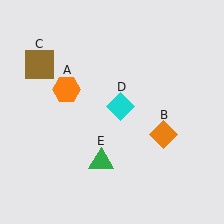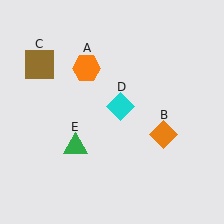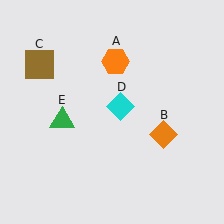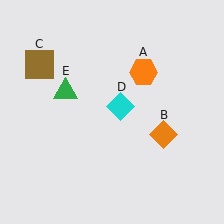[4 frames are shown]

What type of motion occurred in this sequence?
The orange hexagon (object A), green triangle (object E) rotated clockwise around the center of the scene.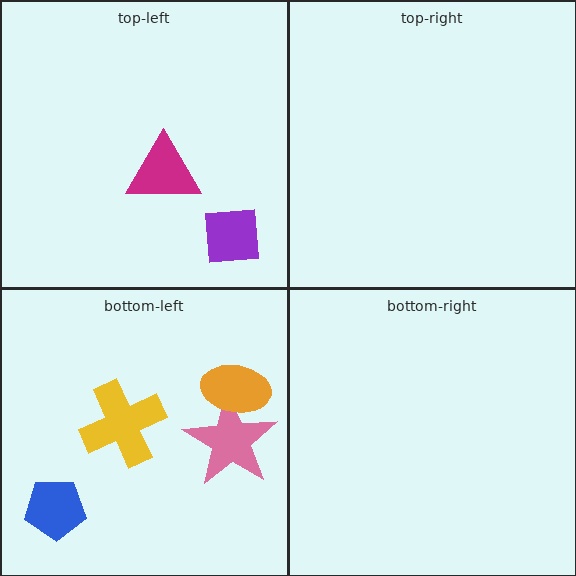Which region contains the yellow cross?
The bottom-left region.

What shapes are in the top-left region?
The magenta triangle, the purple square.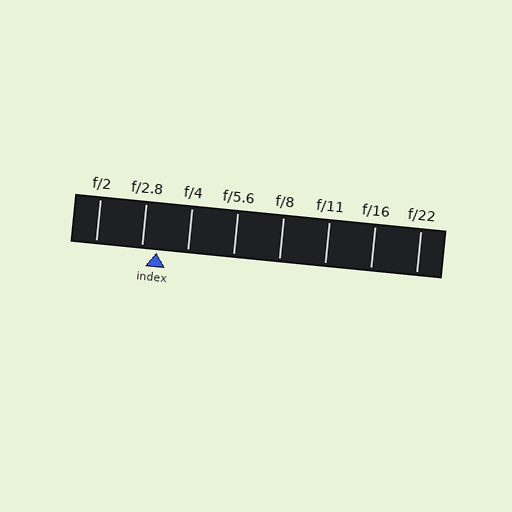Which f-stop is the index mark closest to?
The index mark is closest to f/2.8.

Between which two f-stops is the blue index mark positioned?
The index mark is between f/2.8 and f/4.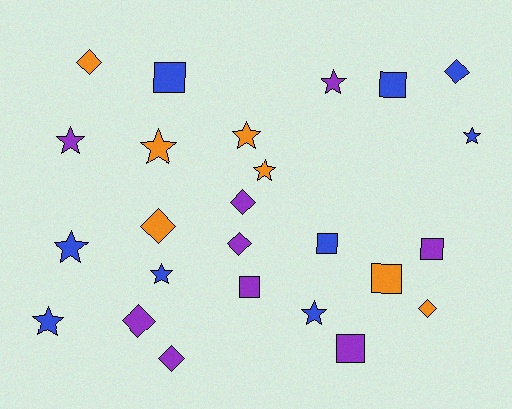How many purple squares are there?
There are 3 purple squares.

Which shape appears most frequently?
Star, with 10 objects.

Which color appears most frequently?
Blue, with 9 objects.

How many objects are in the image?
There are 25 objects.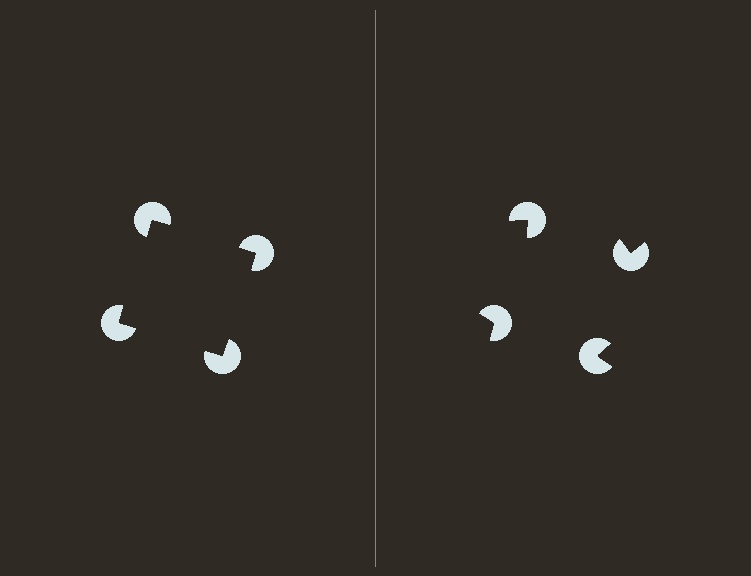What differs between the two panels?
The pac-man discs are positioned identically on both sides; only the wedge orientations differ. On the left they align to a square; on the right they are misaligned.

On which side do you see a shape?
An illusory square appears on the left side. On the right side the wedge cuts are rotated, so no coherent shape forms.